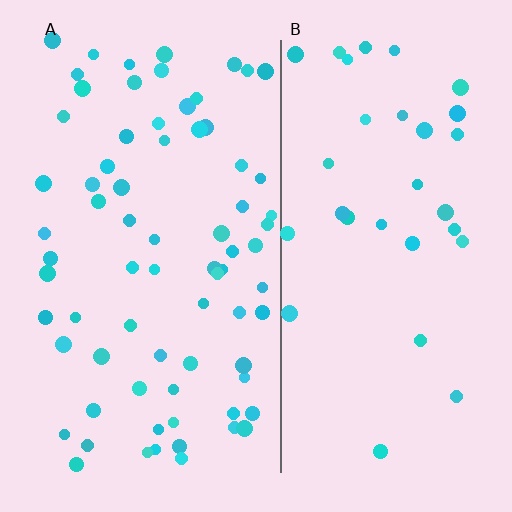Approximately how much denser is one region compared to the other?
Approximately 2.2× — region A over region B.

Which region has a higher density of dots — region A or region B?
A (the left).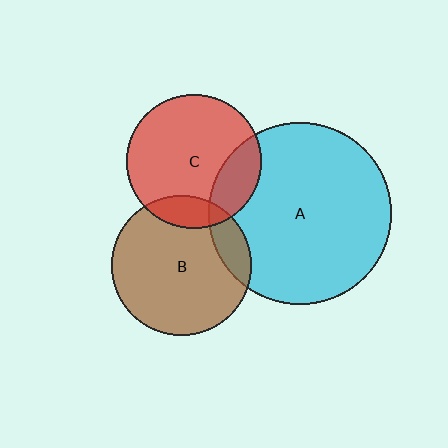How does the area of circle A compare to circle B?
Approximately 1.7 times.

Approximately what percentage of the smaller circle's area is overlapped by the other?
Approximately 15%.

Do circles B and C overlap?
Yes.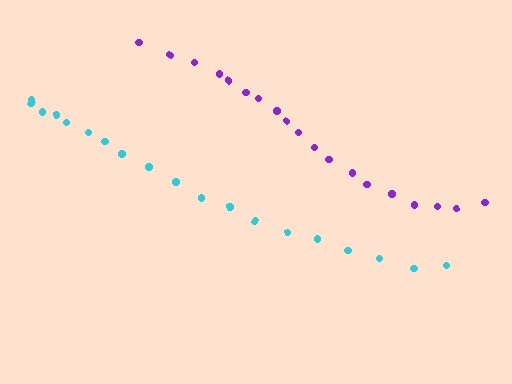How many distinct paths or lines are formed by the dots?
There are 2 distinct paths.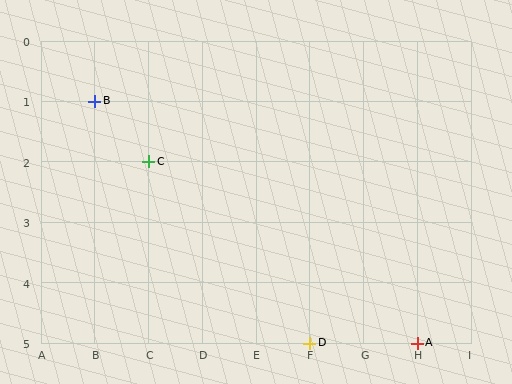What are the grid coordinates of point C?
Point C is at grid coordinates (C, 2).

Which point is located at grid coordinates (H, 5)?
Point A is at (H, 5).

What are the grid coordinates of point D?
Point D is at grid coordinates (F, 5).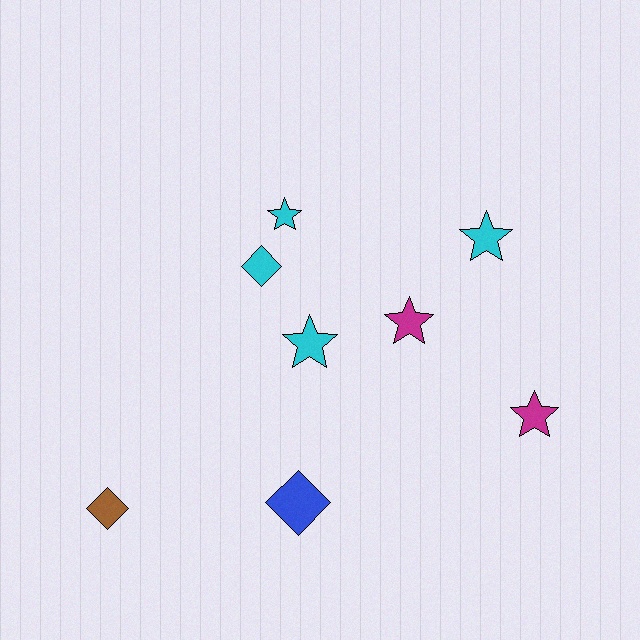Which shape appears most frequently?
Star, with 5 objects.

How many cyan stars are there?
There are 3 cyan stars.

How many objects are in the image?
There are 8 objects.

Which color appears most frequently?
Cyan, with 4 objects.